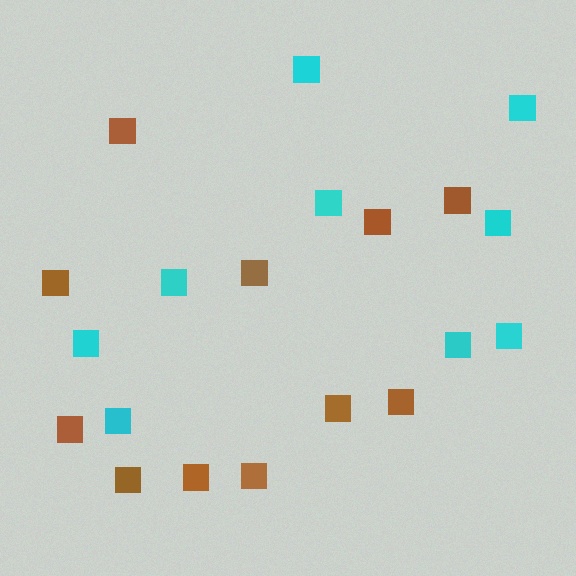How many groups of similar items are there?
There are 2 groups: one group of brown squares (11) and one group of cyan squares (9).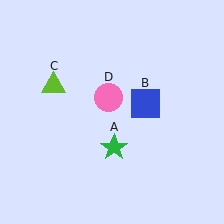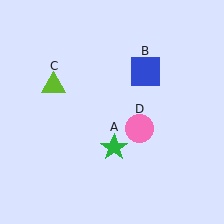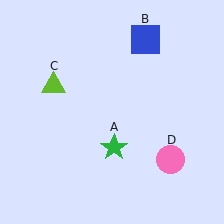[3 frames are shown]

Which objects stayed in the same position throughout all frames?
Green star (object A) and lime triangle (object C) remained stationary.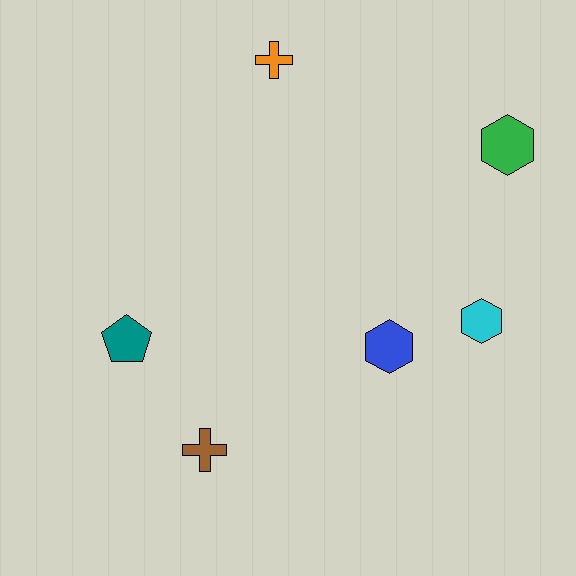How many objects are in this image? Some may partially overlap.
There are 6 objects.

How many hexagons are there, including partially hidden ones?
There are 3 hexagons.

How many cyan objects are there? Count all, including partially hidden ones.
There is 1 cyan object.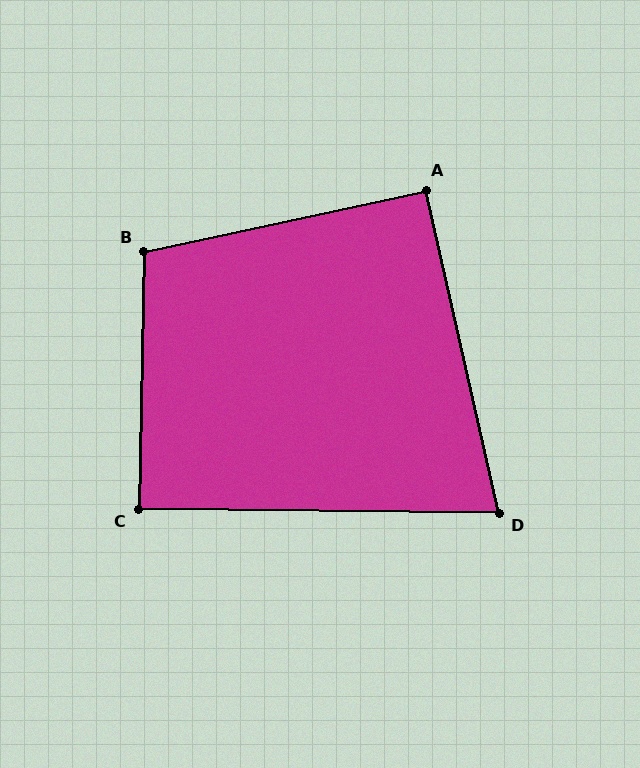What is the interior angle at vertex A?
Approximately 91 degrees (approximately right).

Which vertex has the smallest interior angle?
D, at approximately 77 degrees.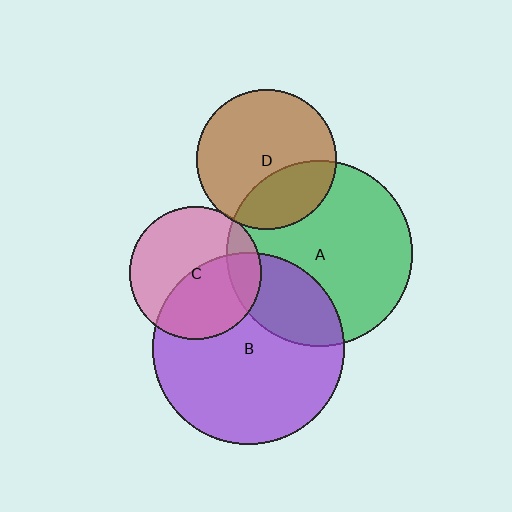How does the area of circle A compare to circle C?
Approximately 2.0 times.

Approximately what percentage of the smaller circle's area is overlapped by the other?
Approximately 25%.